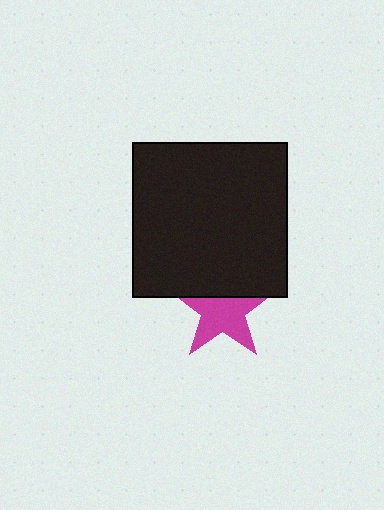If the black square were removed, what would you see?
You would see the complete magenta star.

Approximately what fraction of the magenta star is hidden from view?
Roughly 34% of the magenta star is hidden behind the black square.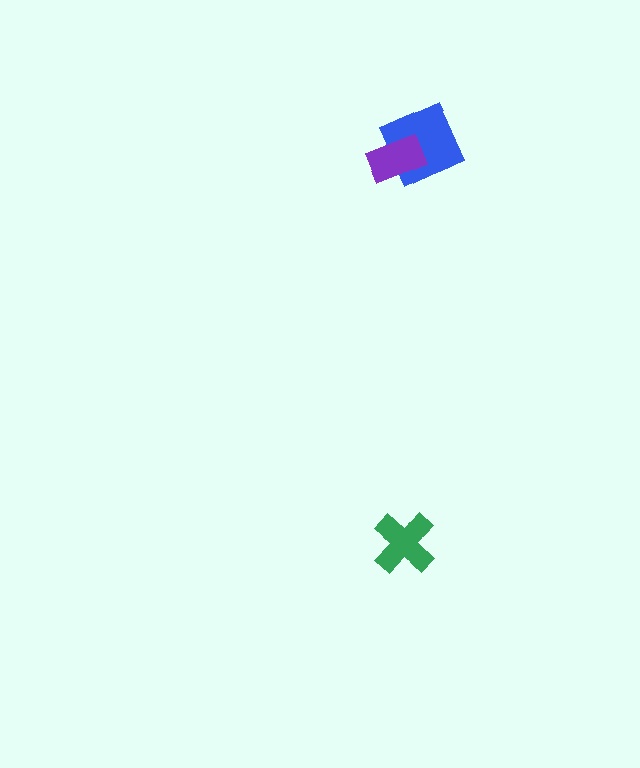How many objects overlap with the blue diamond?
1 object overlaps with the blue diamond.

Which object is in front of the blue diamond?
The purple rectangle is in front of the blue diamond.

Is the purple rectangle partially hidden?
No, no other shape covers it.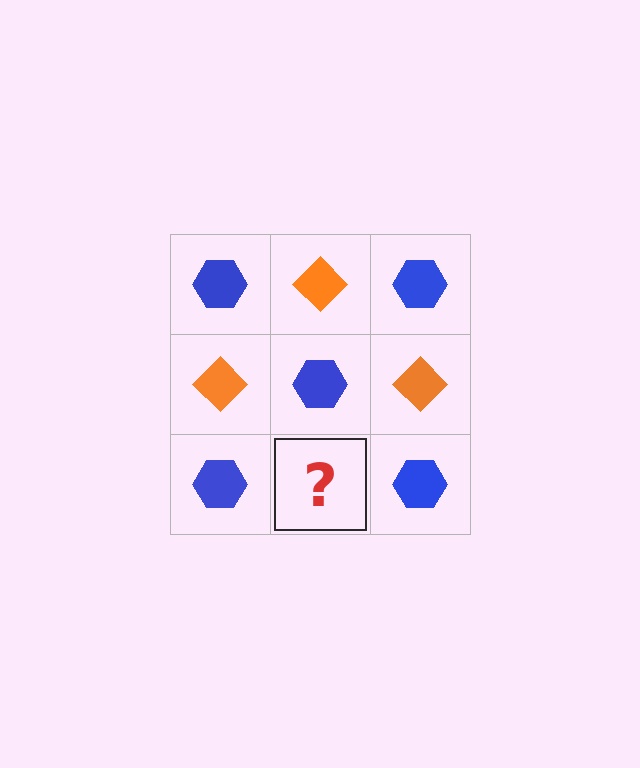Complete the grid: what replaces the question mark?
The question mark should be replaced with an orange diamond.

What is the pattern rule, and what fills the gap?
The rule is that it alternates blue hexagon and orange diamond in a checkerboard pattern. The gap should be filled with an orange diamond.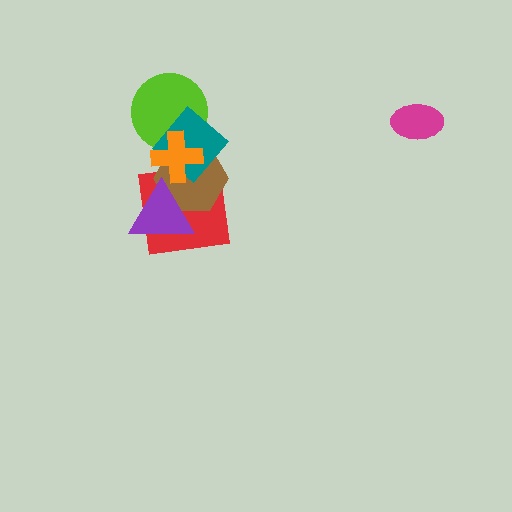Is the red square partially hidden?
Yes, it is partially covered by another shape.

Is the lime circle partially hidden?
Yes, it is partially covered by another shape.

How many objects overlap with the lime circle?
2 objects overlap with the lime circle.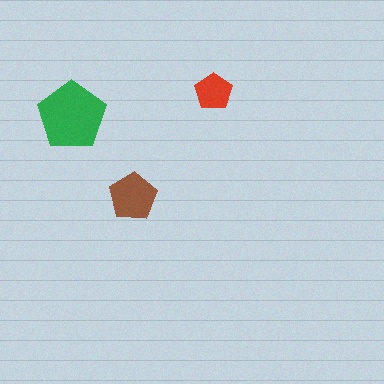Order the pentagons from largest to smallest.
the green one, the brown one, the red one.